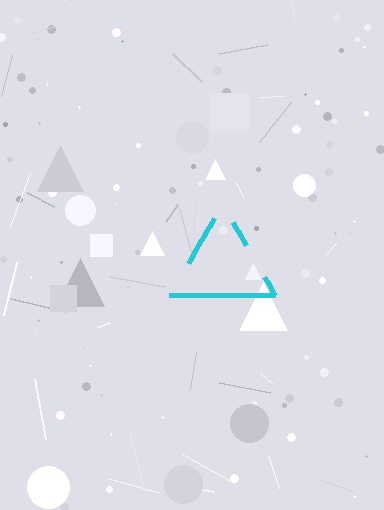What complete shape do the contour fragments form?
The contour fragments form a triangle.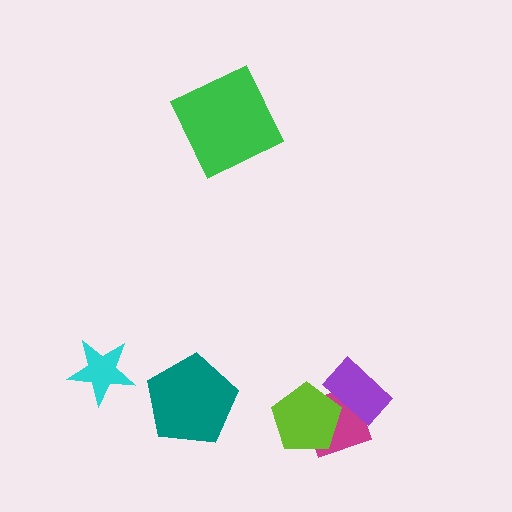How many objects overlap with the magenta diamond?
2 objects overlap with the magenta diamond.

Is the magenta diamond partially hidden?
Yes, it is partially covered by another shape.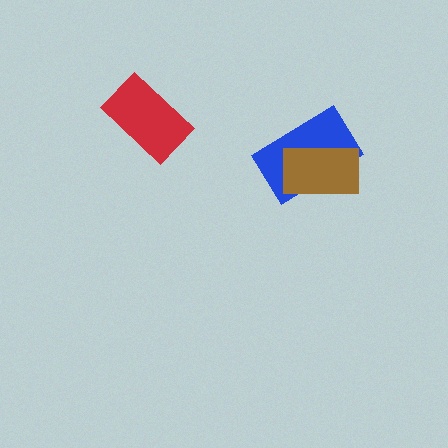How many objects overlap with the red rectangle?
0 objects overlap with the red rectangle.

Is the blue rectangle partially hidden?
Yes, it is partially covered by another shape.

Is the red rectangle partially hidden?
No, no other shape covers it.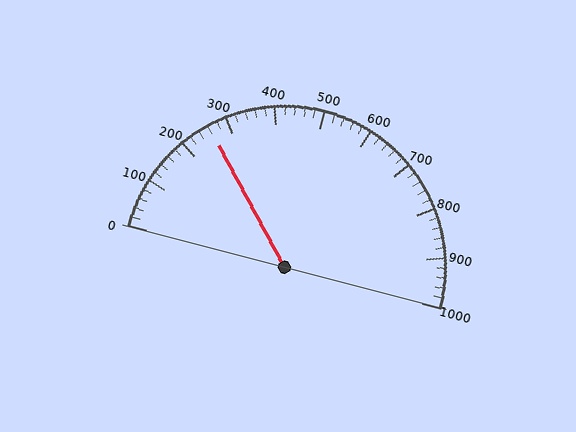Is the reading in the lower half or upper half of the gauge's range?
The reading is in the lower half of the range (0 to 1000).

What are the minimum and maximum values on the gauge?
The gauge ranges from 0 to 1000.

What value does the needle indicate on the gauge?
The needle indicates approximately 260.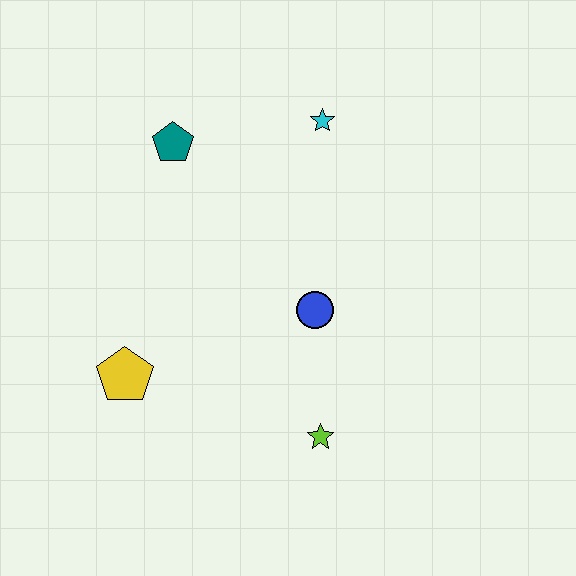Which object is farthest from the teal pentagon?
The lime star is farthest from the teal pentagon.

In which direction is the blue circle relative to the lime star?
The blue circle is above the lime star.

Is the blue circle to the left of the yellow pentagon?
No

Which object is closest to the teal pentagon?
The cyan star is closest to the teal pentagon.